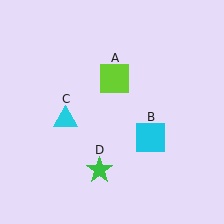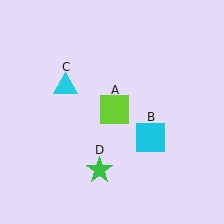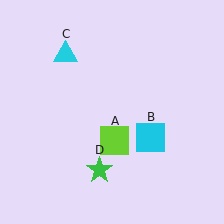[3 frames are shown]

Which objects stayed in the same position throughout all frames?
Cyan square (object B) and green star (object D) remained stationary.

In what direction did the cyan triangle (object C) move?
The cyan triangle (object C) moved up.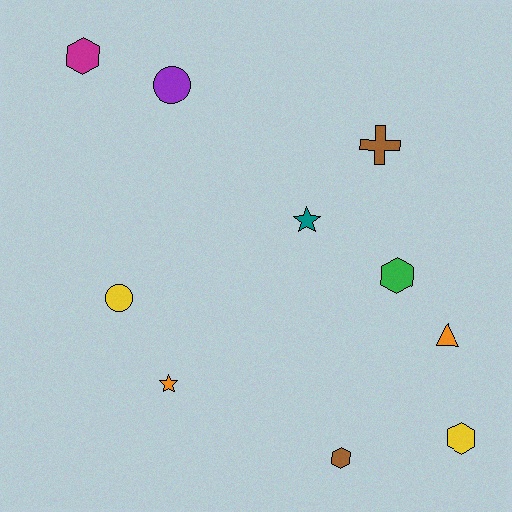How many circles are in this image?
There are 2 circles.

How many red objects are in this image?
There are no red objects.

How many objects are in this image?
There are 10 objects.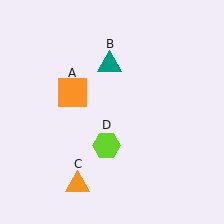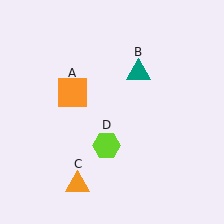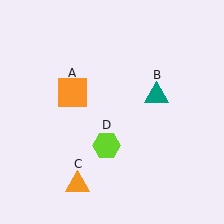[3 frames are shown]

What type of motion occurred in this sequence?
The teal triangle (object B) rotated clockwise around the center of the scene.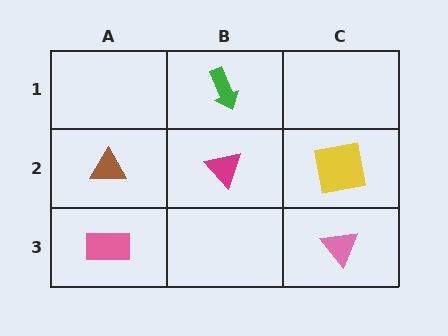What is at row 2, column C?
A yellow square.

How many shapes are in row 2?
3 shapes.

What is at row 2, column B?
A magenta triangle.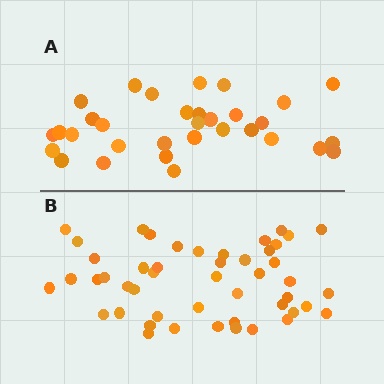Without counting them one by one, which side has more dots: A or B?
Region B (the bottom region) has more dots.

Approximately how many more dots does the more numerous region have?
Region B has approximately 15 more dots than region A.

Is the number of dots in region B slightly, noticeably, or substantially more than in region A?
Region B has substantially more. The ratio is roughly 1.5 to 1.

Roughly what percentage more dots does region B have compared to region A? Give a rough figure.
About 50% more.